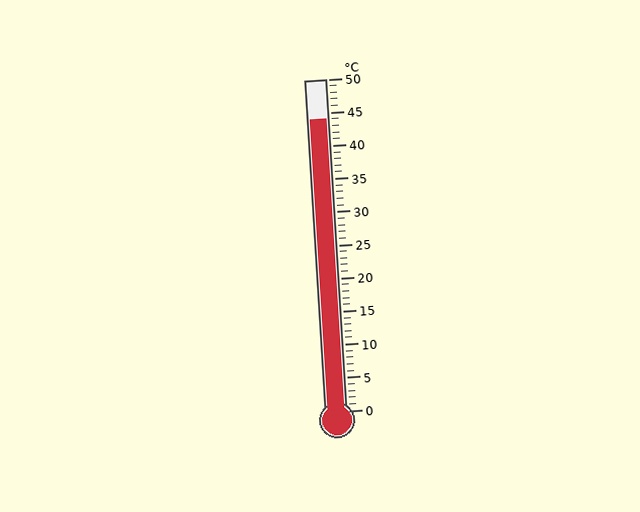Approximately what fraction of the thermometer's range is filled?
The thermometer is filled to approximately 90% of its range.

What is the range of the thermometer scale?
The thermometer scale ranges from 0°C to 50°C.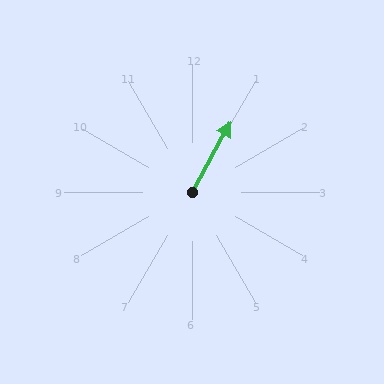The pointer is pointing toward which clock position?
Roughly 1 o'clock.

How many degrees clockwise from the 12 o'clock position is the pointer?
Approximately 29 degrees.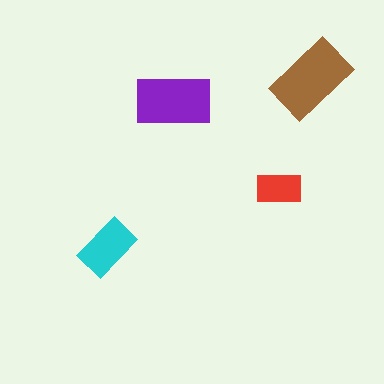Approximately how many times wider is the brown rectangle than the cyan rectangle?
About 1.5 times wider.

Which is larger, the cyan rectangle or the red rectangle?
The cyan one.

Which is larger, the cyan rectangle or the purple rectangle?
The purple one.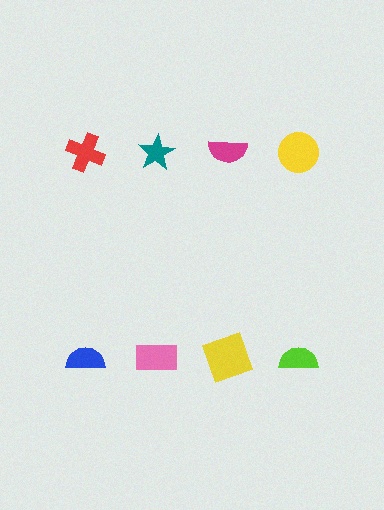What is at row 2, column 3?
A yellow square.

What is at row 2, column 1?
A blue semicircle.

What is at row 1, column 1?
A red cross.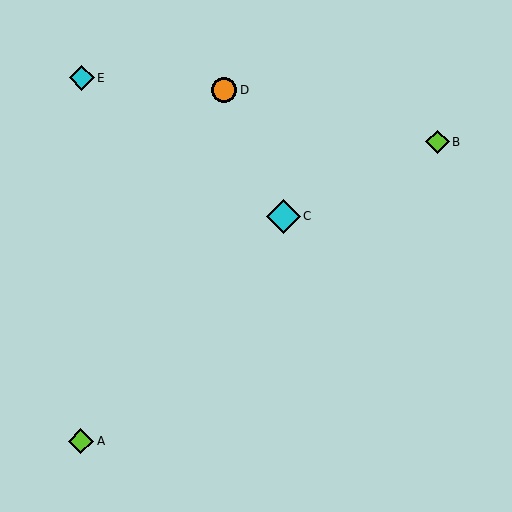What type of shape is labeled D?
Shape D is an orange circle.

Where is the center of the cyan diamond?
The center of the cyan diamond is at (283, 216).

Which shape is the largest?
The cyan diamond (labeled C) is the largest.